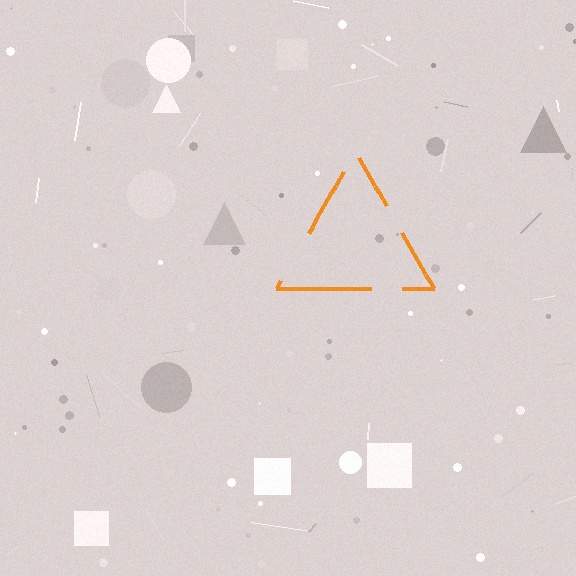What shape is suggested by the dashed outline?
The dashed outline suggests a triangle.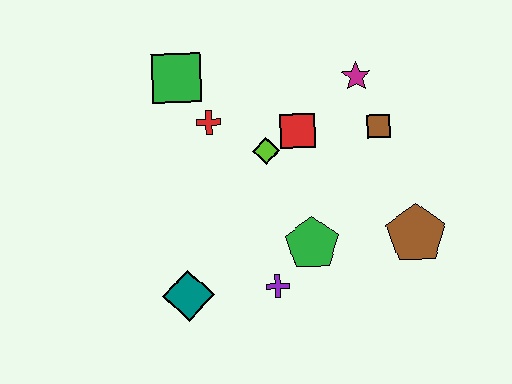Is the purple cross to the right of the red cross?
Yes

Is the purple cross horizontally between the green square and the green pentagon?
Yes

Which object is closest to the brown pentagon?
The green pentagon is closest to the brown pentagon.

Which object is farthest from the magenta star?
The teal diamond is farthest from the magenta star.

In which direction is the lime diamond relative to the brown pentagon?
The lime diamond is to the left of the brown pentagon.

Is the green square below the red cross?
No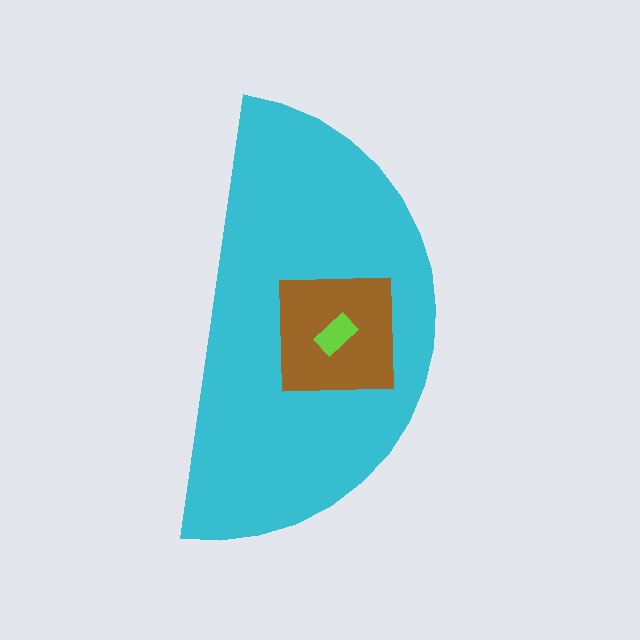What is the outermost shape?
The cyan semicircle.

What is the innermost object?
The lime rectangle.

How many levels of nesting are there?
3.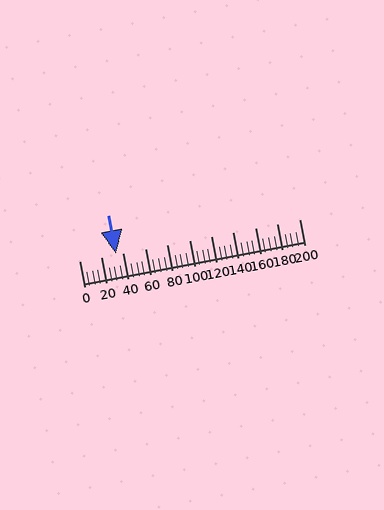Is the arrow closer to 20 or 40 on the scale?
The arrow is closer to 40.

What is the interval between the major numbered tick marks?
The major tick marks are spaced 20 units apart.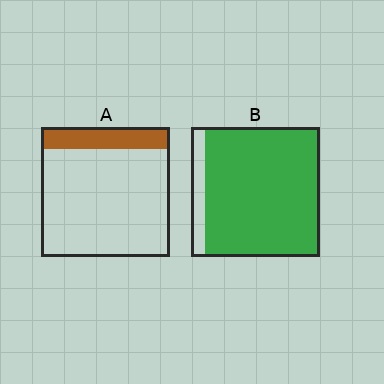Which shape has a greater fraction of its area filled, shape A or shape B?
Shape B.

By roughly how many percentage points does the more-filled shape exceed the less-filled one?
By roughly 70 percentage points (B over A).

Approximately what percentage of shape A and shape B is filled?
A is approximately 15% and B is approximately 90%.